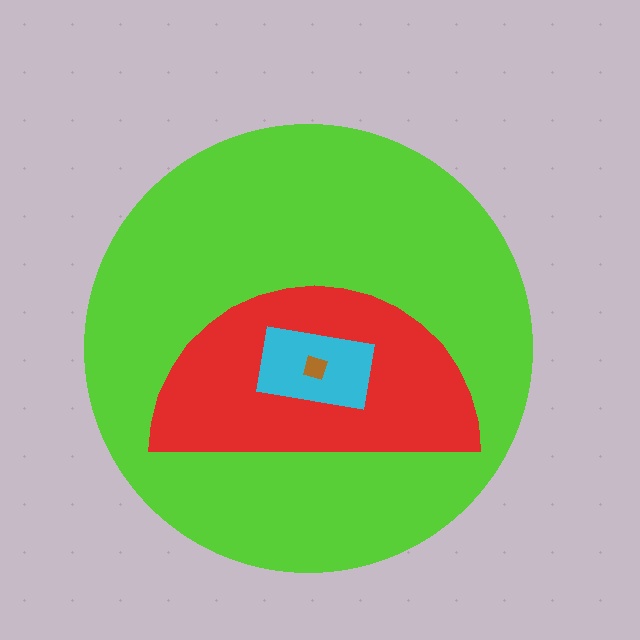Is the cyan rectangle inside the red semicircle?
Yes.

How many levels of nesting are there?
4.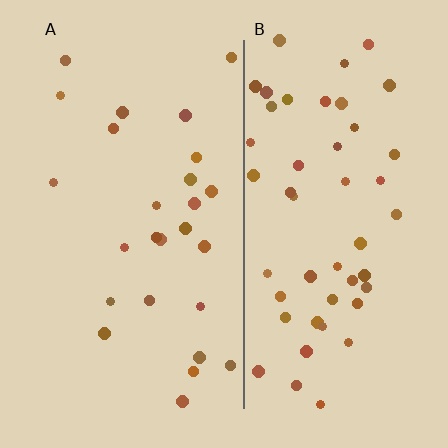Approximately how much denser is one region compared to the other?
Approximately 1.9× — region B over region A.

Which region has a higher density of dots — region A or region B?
B (the right).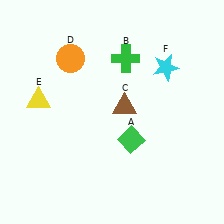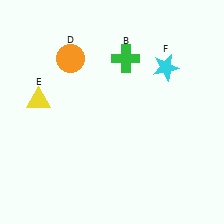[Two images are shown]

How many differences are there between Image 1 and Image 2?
There are 2 differences between the two images.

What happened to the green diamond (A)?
The green diamond (A) was removed in Image 2. It was in the bottom-right area of Image 1.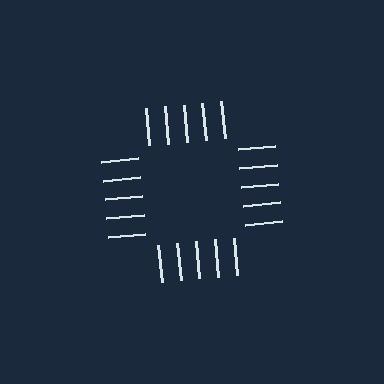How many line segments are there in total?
20 — 5 along each of the 4 edges.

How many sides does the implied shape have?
4 sides — the line-ends trace a square.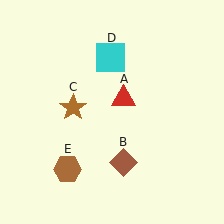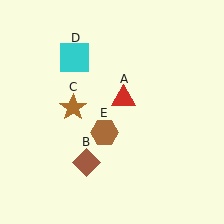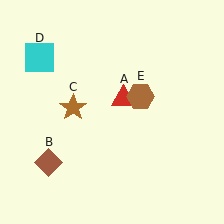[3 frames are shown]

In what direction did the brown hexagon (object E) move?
The brown hexagon (object E) moved up and to the right.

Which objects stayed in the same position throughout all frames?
Red triangle (object A) and brown star (object C) remained stationary.